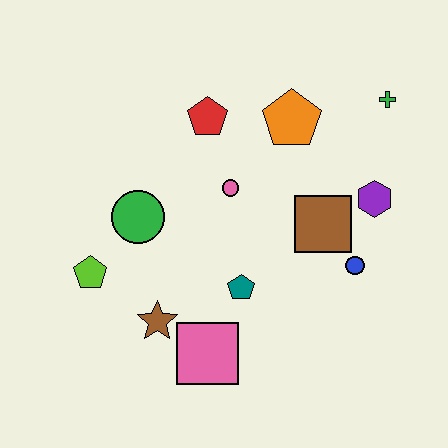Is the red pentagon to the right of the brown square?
No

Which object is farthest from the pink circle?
The green cross is farthest from the pink circle.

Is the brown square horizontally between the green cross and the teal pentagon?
Yes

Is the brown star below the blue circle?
Yes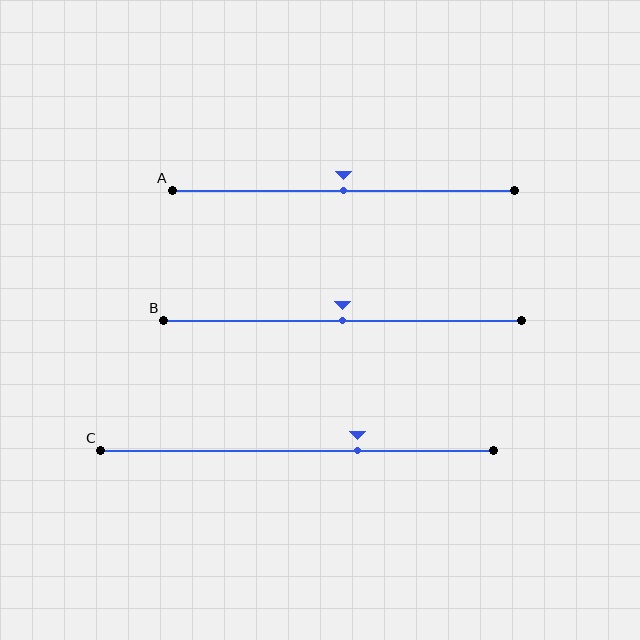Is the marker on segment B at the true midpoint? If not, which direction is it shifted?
Yes, the marker on segment B is at the true midpoint.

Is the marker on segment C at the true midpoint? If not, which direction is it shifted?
No, the marker on segment C is shifted to the right by about 15% of the segment length.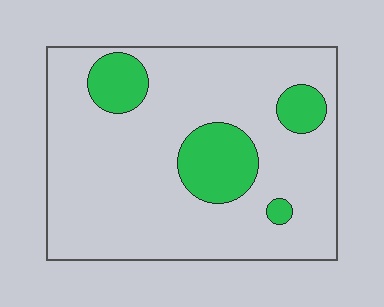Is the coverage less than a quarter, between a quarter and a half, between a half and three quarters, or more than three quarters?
Less than a quarter.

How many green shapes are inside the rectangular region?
4.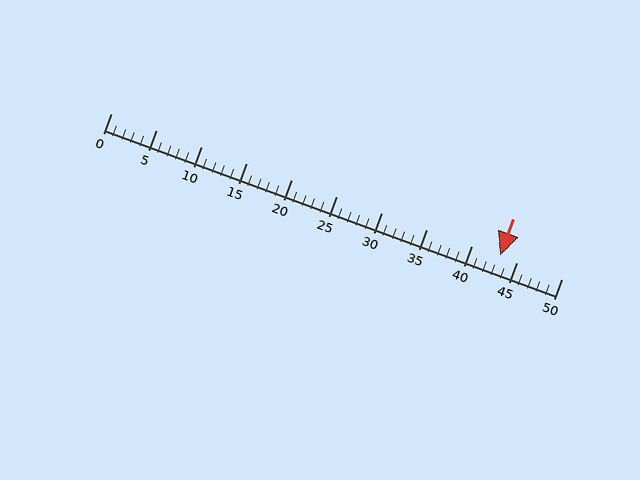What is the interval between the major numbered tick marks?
The major tick marks are spaced 5 units apart.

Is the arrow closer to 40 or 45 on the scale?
The arrow is closer to 45.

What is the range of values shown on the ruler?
The ruler shows values from 0 to 50.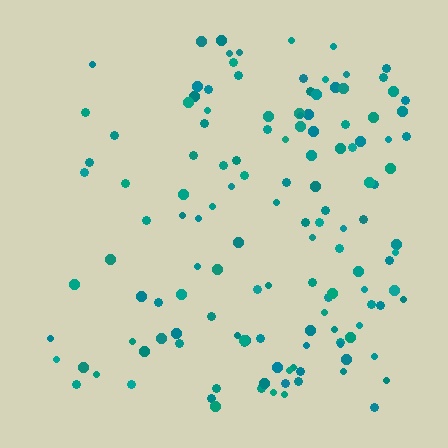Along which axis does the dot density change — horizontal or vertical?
Horizontal.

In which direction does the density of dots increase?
From left to right, with the right side densest.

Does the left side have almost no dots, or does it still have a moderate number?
Still a moderate number, just noticeably fewer than the right.